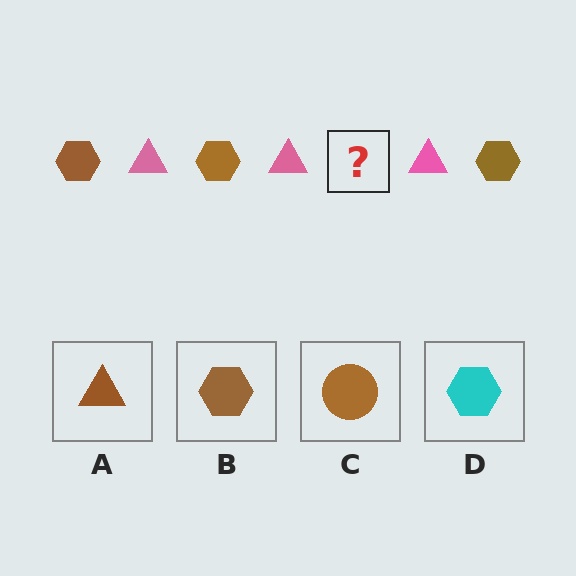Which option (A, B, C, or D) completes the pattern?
B.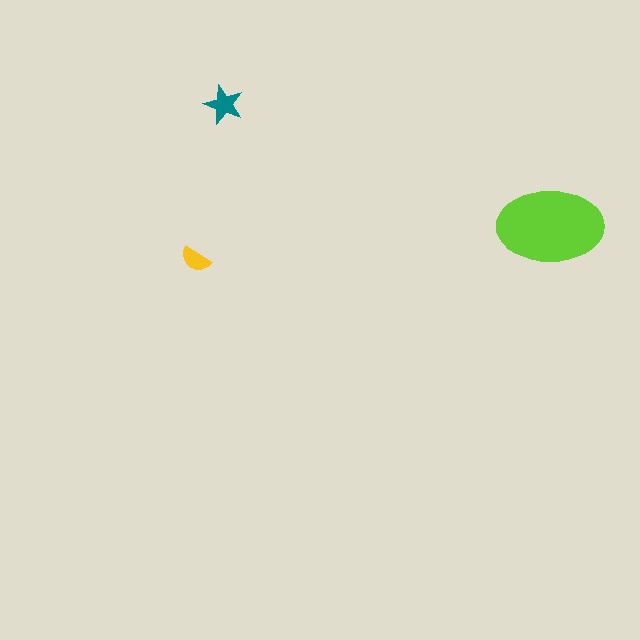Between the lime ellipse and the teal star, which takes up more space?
The lime ellipse.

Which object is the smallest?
The yellow semicircle.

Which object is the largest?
The lime ellipse.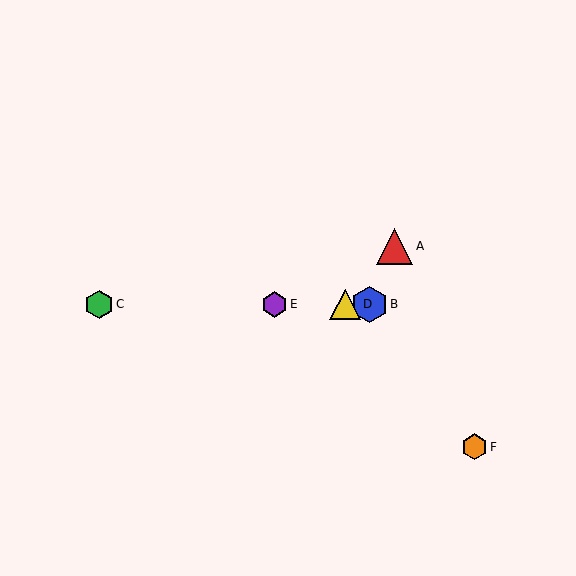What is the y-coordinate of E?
Object E is at y≈304.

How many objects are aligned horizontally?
4 objects (B, C, D, E) are aligned horizontally.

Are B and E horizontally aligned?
Yes, both are at y≈304.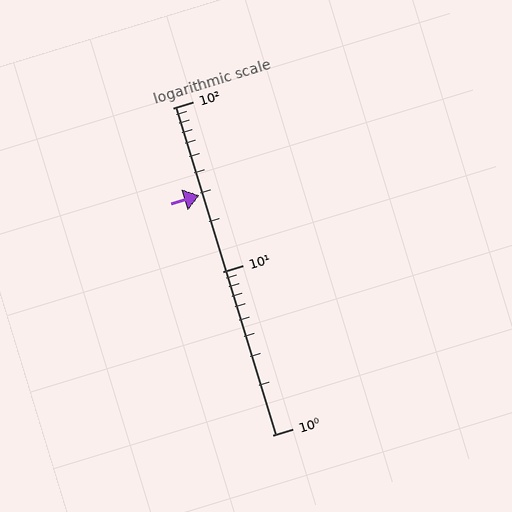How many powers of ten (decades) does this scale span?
The scale spans 2 decades, from 1 to 100.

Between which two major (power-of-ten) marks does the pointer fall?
The pointer is between 10 and 100.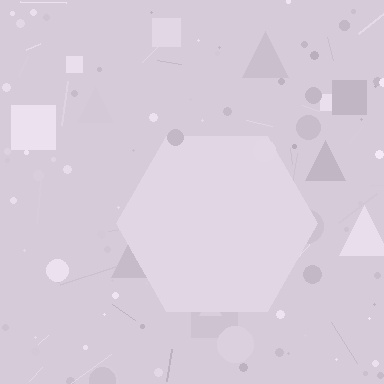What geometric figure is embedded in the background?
A hexagon is embedded in the background.